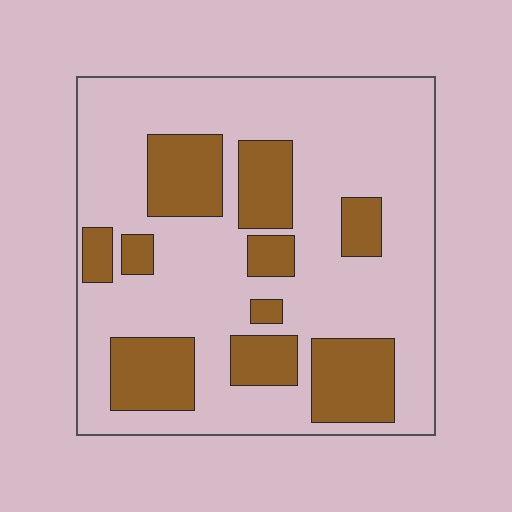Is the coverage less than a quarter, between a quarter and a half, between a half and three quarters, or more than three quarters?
Between a quarter and a half.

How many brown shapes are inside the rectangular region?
10.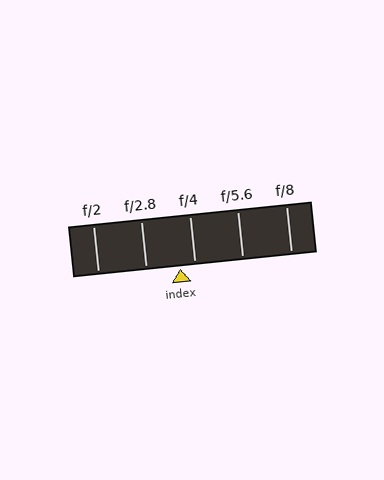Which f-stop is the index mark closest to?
The index mark is closest to f/4.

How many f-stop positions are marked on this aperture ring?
There are 5 f-stop positions marked.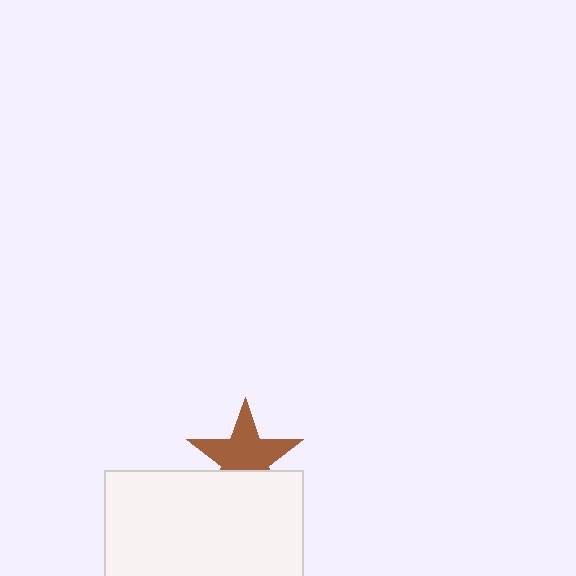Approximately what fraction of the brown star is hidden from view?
Roughly 34% of the brown star is hidden behind the white rectangle.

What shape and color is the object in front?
The object in front is a white rectangle.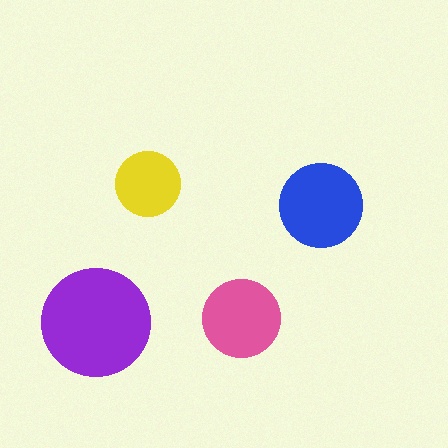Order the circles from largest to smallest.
the purple one, the blue one, the pink one, the yellow one.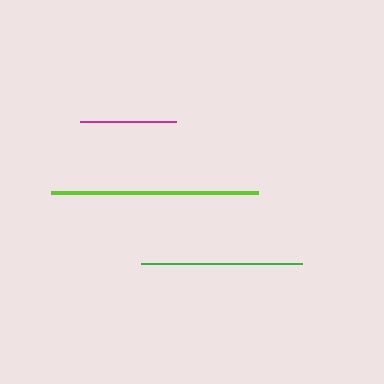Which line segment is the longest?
The lime line is the longest at approximately 207 pixels.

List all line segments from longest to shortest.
From longest to shortest: lime, green, magenta.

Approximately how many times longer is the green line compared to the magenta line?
The green line is approximately 1.7 times the length of the magenta line.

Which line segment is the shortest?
The magenta line is the shortest at approximately 96 pixels.